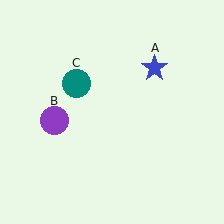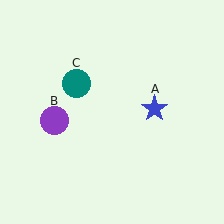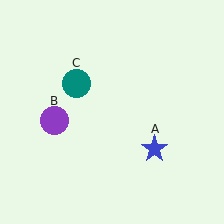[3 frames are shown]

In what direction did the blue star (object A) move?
The blue star (object A) moved down.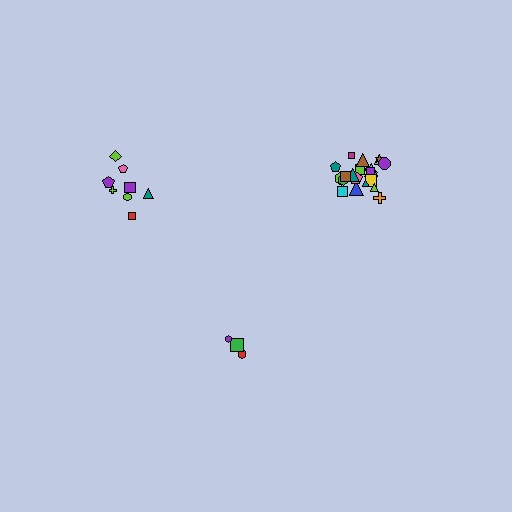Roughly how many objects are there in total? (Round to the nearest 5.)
Roughly 35 objects in total.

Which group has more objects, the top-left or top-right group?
The top-right group.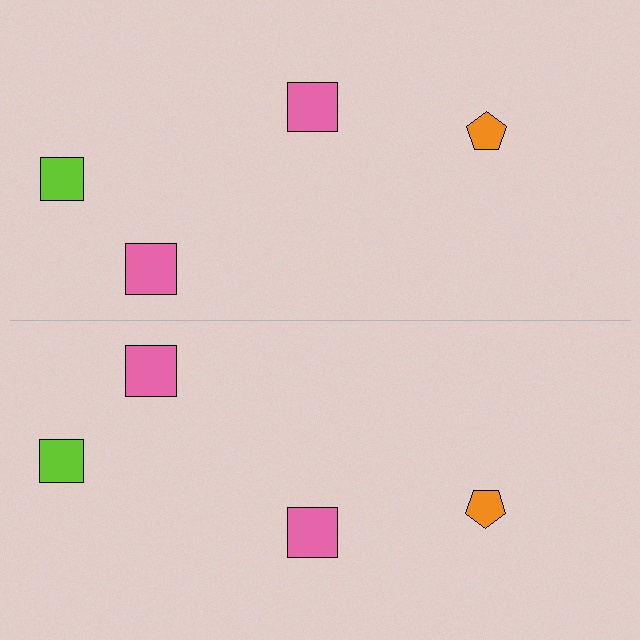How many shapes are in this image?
There are 8 shapes in this image.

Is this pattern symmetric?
Yes, this pattern has bilateral (reflection) symmetry.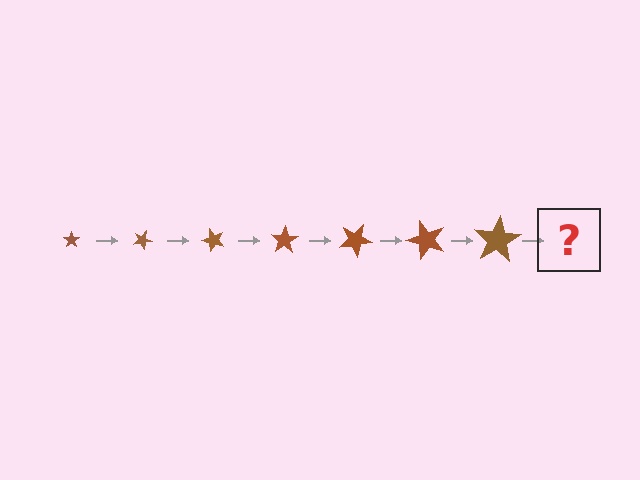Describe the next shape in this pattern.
It should be a star, larger than the previous one and rotated 175 degrees from the start.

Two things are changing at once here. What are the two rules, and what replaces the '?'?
The two rules are that the star grows larger each step and it rotates 25 degrees each step. The '?' should be a star, larger than the previous one and rotated 175 degrees from the start.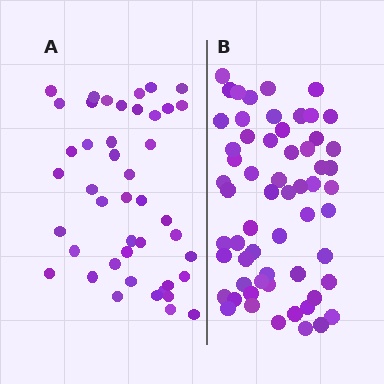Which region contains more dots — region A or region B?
Region B (the right region) has more dots.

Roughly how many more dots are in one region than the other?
Region B has approximately 15 more dots than region A.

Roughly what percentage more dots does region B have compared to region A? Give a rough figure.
About 35% more.